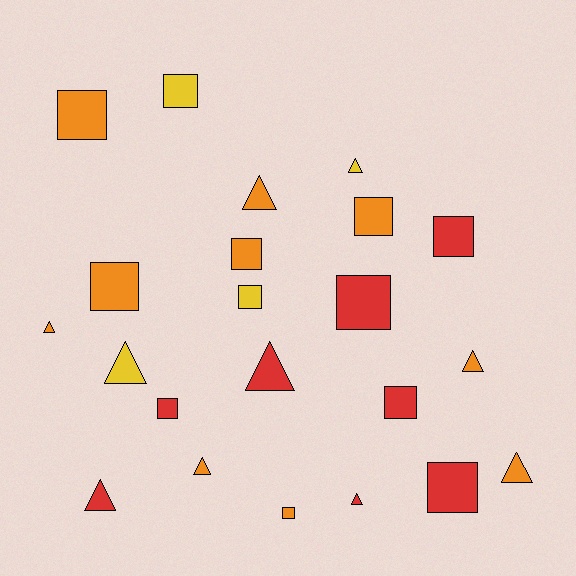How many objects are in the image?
There are 22 objects.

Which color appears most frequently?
Orange, with 10 objects.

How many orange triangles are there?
There are 5 orange triangles.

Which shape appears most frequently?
Square, with 12 objects.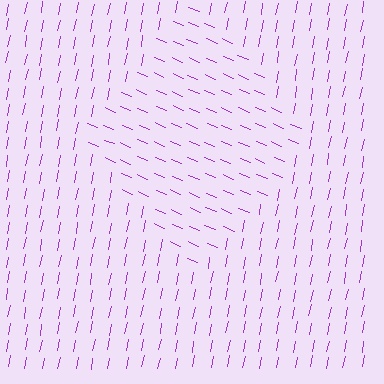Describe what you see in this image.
The image is filled with small purple line segments. A diamond region in the image has lines oriented differently from the surrounding lines, creating a visible texture boundary.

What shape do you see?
I see a diamond.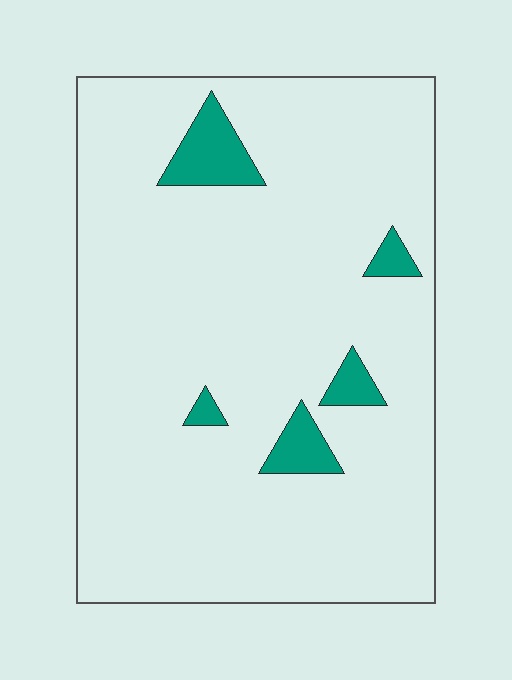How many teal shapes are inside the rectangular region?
5.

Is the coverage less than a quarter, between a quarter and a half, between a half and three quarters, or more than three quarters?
Less than a quarter.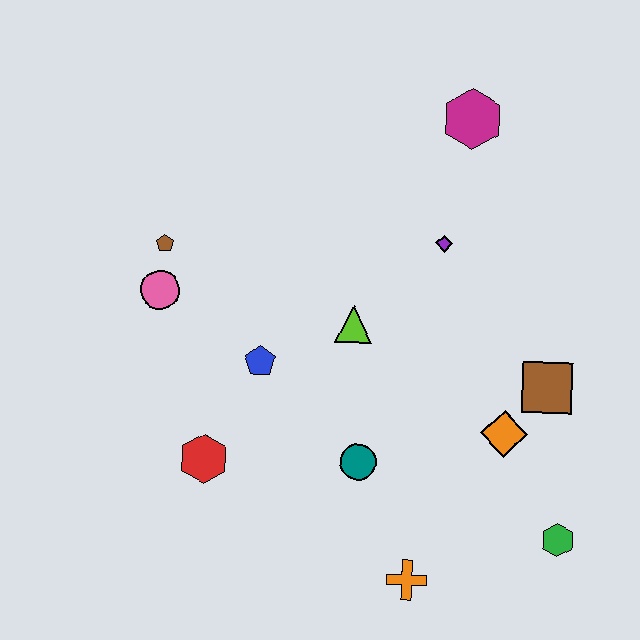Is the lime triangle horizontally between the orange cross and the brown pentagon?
Yes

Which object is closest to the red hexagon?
The blue pentagon is closest to the red hexagon.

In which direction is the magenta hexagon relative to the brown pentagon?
The magenta hexagon is to the right of the brown pentagon.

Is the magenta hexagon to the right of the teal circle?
Yes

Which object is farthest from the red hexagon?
The magenta hexagon is farthest from the red hexagon.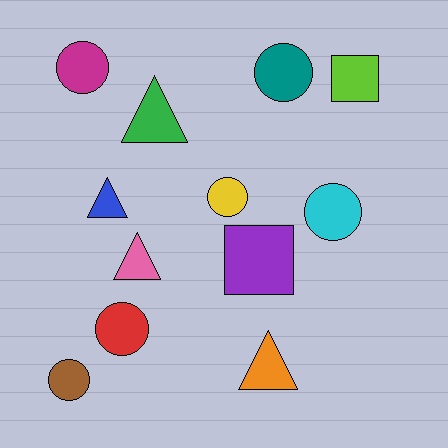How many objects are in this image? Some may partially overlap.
There are 12 objects.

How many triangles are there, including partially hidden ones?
There are 4 triangles.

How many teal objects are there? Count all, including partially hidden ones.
There is 1 teal object.